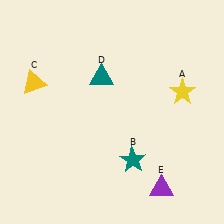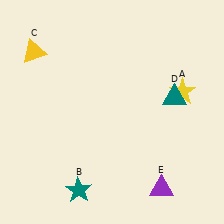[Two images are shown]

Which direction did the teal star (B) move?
The teal star (B) moved left.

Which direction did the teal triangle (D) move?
The teal triangle (D) moved right.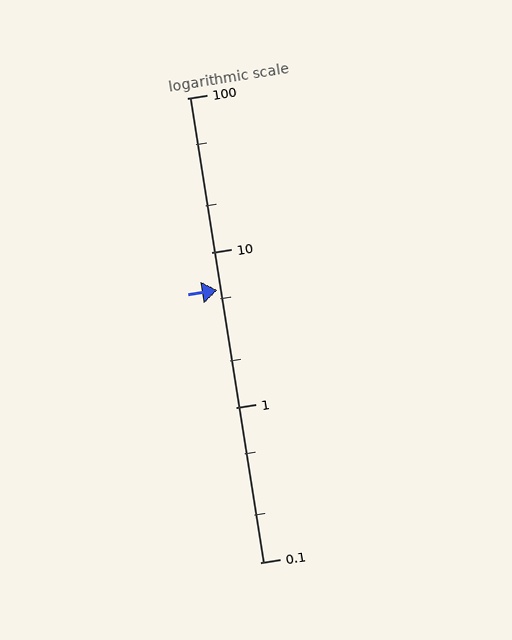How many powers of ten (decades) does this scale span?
The scale spans 3 decades, from 0.1 to 100.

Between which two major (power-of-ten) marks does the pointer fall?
The pointer is between 1 and 10.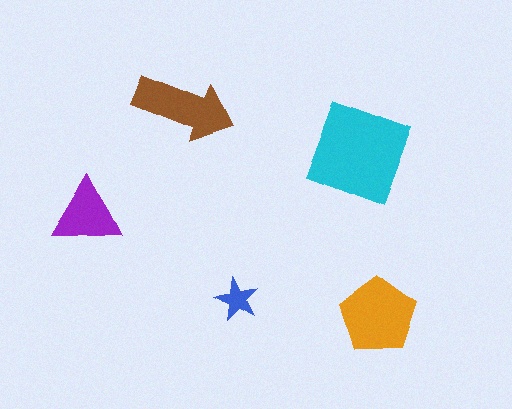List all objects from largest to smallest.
The cyan diamond, the orange pentagon, the brown arrow, the purple triangle, the blue star.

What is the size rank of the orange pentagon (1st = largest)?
2nd.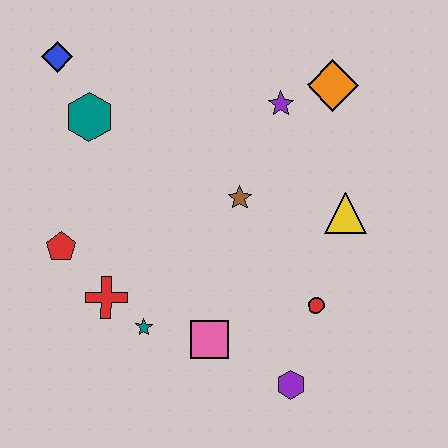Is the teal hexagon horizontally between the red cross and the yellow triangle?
No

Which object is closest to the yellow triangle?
The red circle is closest to the yellow triangle.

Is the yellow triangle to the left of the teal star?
No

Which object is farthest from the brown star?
The blue diamond is farthest from the brown star.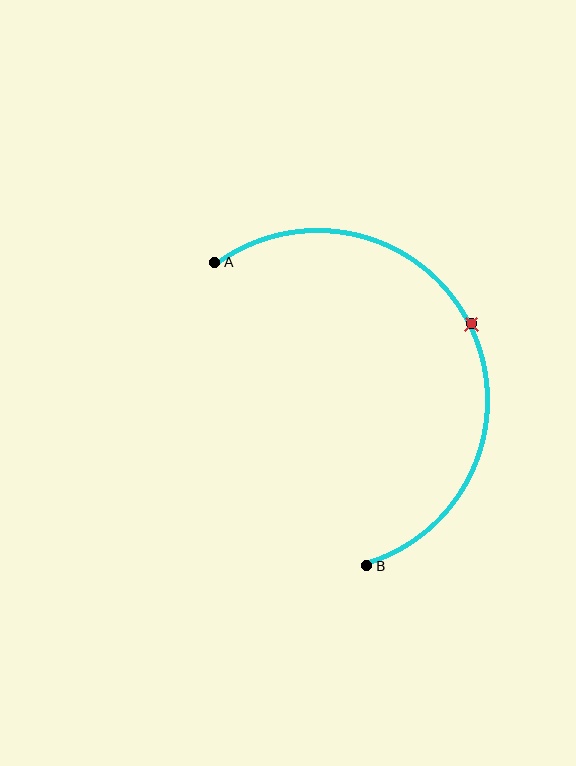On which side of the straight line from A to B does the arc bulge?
The arc bulges to the right of the straight line connecting A and B.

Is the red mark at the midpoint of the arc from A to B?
Yes. The red mark lies on the arc at equal arc-length from both A and B — it is the arc midpoint.